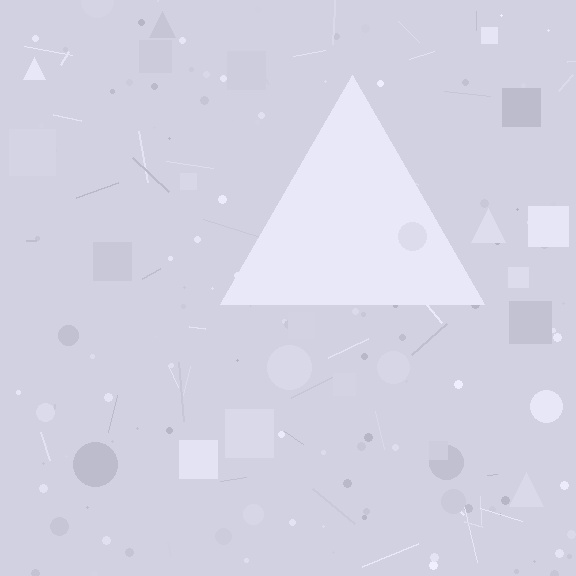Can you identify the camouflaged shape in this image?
The camouflaged shape is a triangle.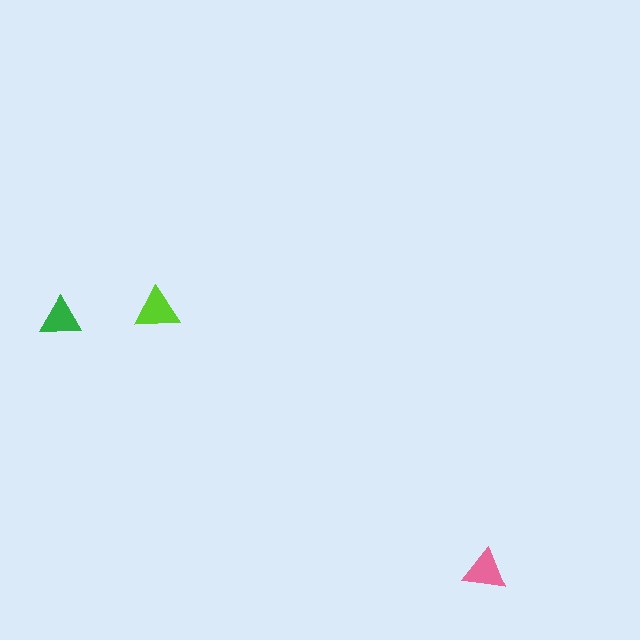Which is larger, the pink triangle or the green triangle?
The pink one.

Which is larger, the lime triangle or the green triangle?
The lime one.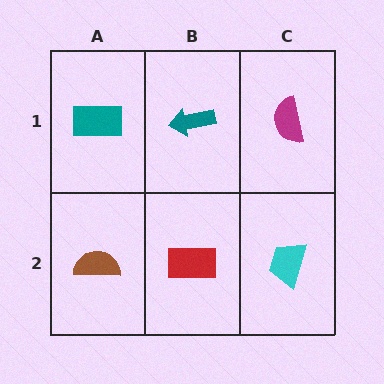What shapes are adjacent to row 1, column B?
A red rectangle (row 2, column B), a teal rectangle (row 1, column A), a magenta semicircle (row 1, column C).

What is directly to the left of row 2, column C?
A red rectangle.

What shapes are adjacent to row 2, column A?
A teal rectangle (row 1, column A), a red rectangle (row 2, column B).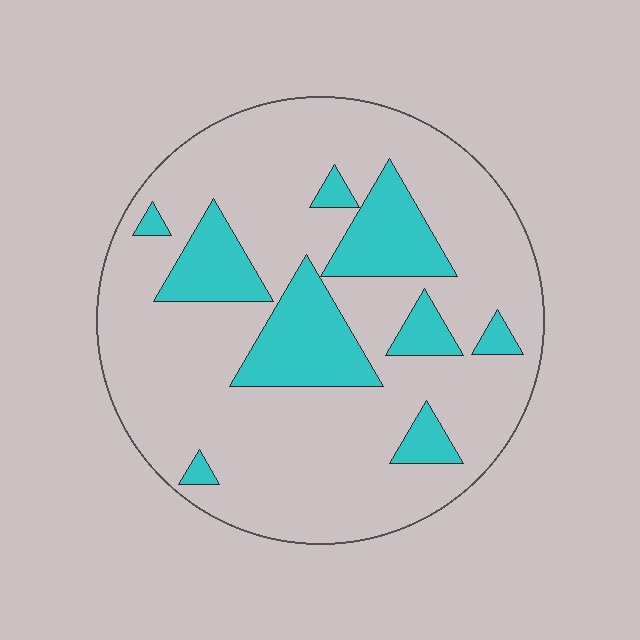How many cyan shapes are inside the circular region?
9.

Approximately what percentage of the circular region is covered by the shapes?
Approximately 20%.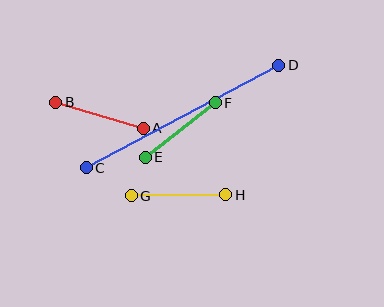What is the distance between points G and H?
The distance is approximately 94 pixels.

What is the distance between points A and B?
The distance is approximately 91 pixels.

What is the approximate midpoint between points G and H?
The midpoint is at approximately (179, 195) pixels.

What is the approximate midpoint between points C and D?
The midpoint is at approximately (183, 116) pixels.